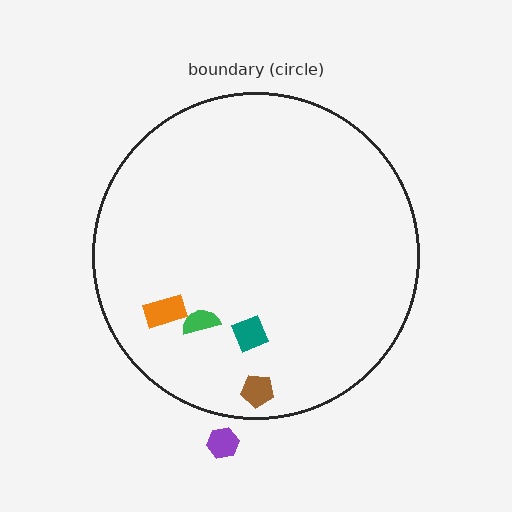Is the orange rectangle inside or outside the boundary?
Inside.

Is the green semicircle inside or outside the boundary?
Inside.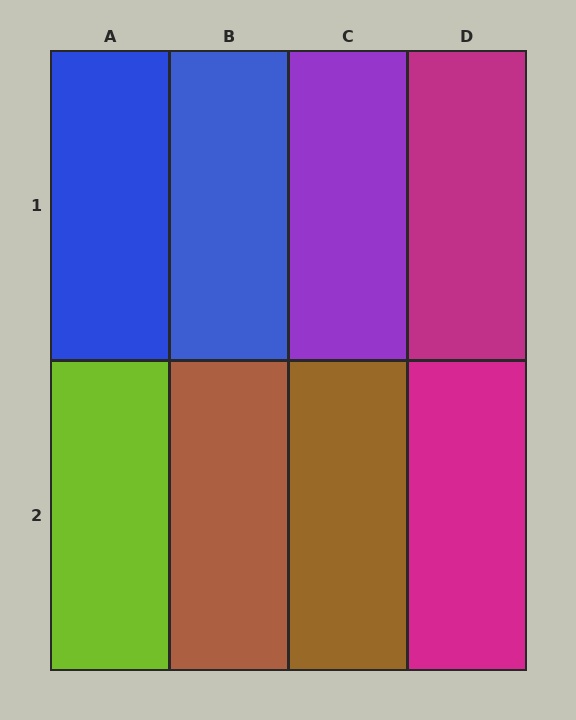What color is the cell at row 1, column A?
Blue.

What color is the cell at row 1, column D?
Magenta.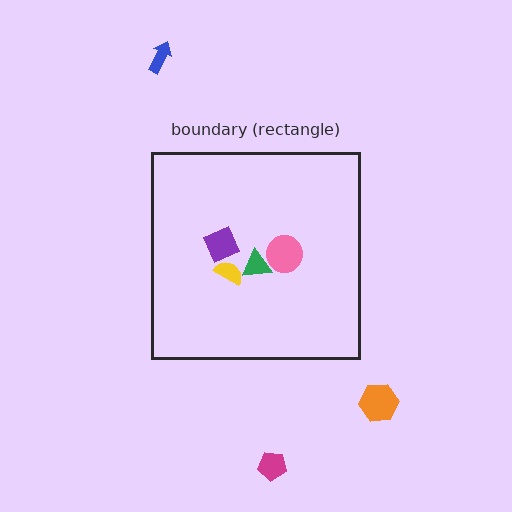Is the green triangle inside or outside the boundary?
Inside.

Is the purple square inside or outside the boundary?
Inside.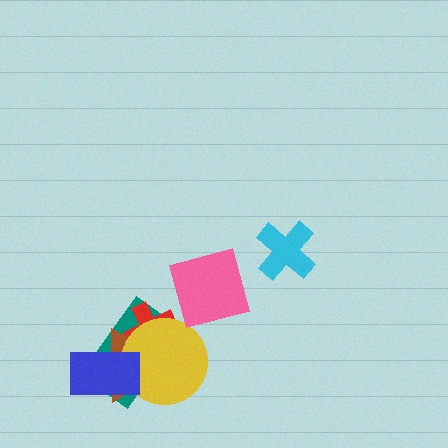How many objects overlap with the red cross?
3 objects overlap with the red cross.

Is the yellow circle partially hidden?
Yes, it is partially covered by another shape.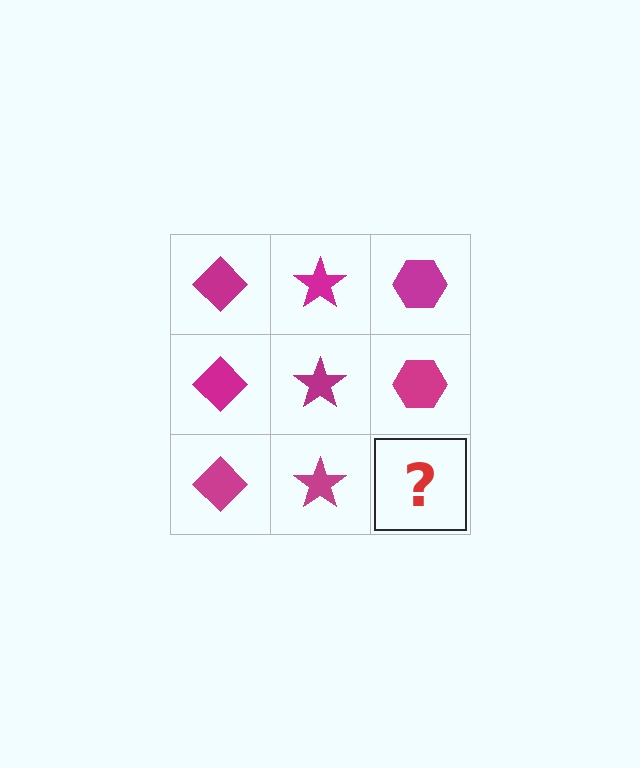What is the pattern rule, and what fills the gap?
The rule is that each column has a consistent shape. The gap should be filled with a magenta hexagon.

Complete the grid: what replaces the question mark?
The question mark should be replaced with a magenta hexagon.